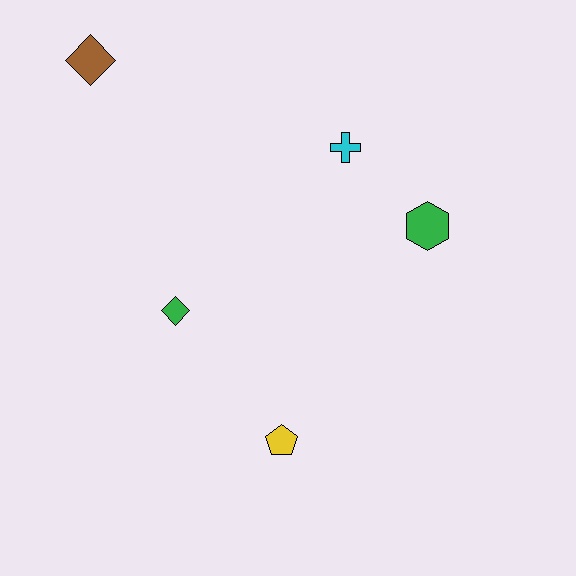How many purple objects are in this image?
There are no purple objects.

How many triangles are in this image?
There are no triangles.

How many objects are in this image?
There are 5 objects.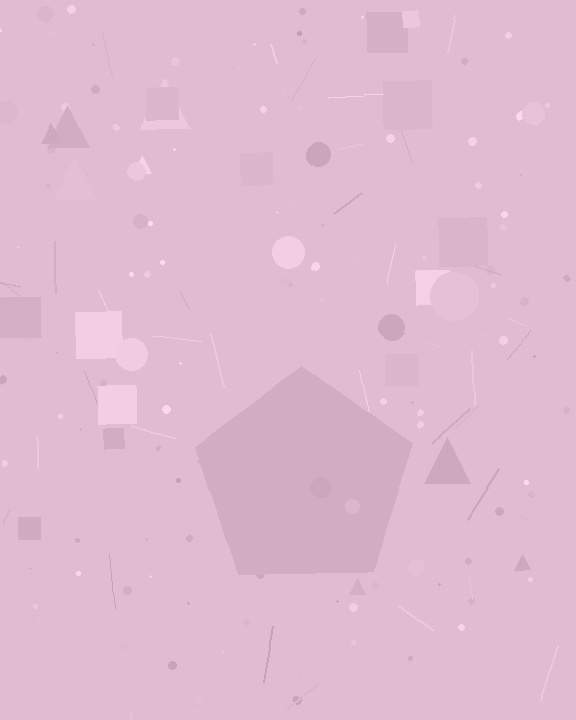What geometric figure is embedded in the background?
A pentagon is embedded in the background.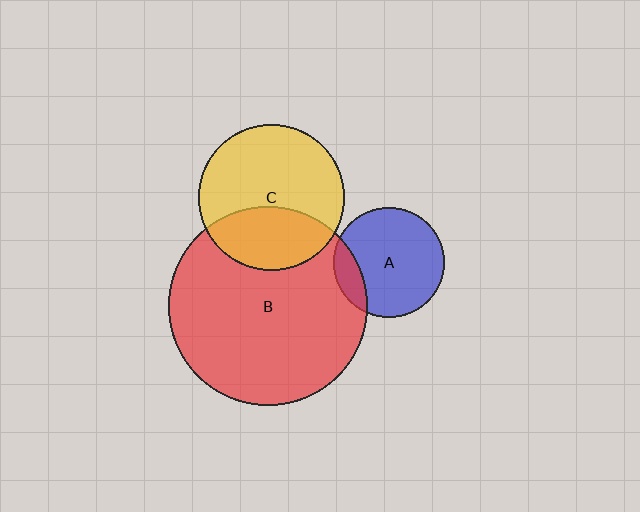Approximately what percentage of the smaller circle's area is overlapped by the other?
Approximately 35%.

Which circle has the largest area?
Circle B (red).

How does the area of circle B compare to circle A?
Approximately 3.3 times.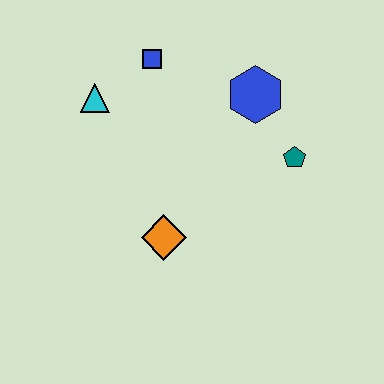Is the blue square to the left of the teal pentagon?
Yes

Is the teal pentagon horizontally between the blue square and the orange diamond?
No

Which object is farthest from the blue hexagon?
The orange diamond is farthest from the blue hexagon.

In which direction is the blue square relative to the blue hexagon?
The blue square is to the left of the blue hexagon.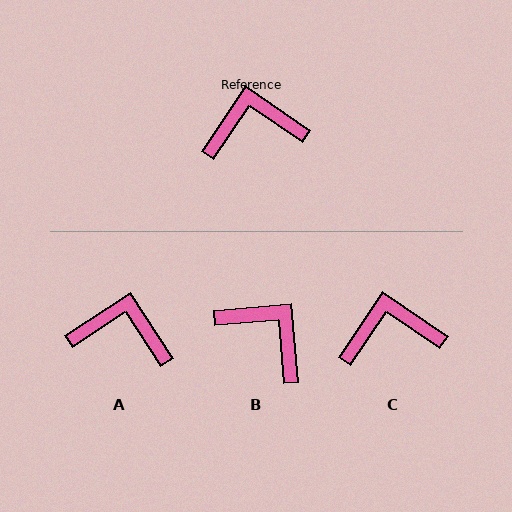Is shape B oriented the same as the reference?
No, it is off by about 51 degrees.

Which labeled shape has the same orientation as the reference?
C.